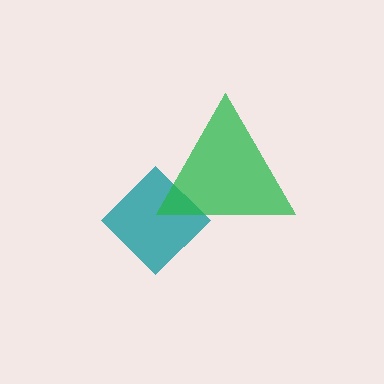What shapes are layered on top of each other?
The layered shapes are: a teal diamond, a green triangle.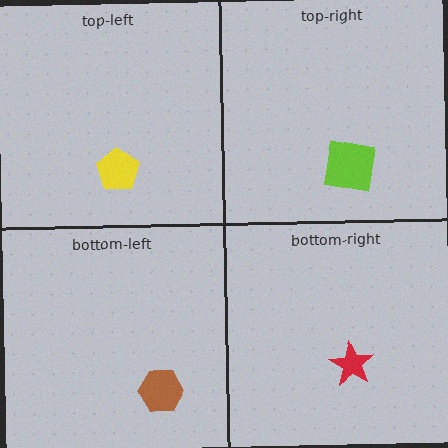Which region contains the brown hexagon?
The bottom-left region.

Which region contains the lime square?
The top-right region.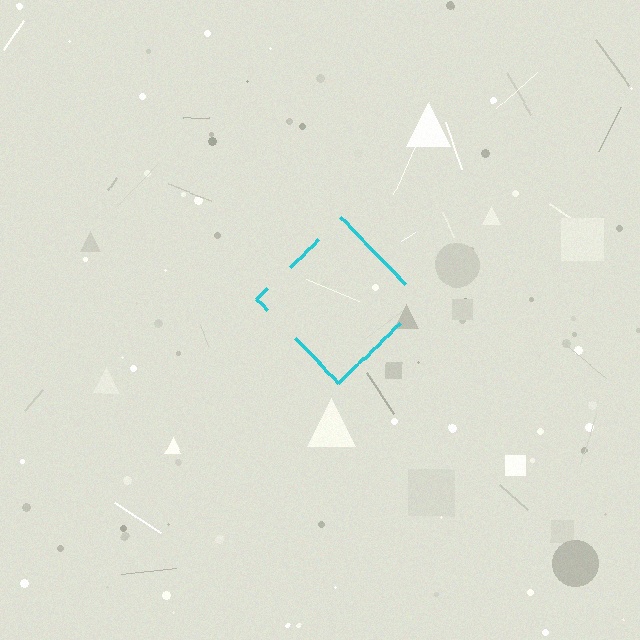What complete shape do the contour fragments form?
The contour fragments form a diamond.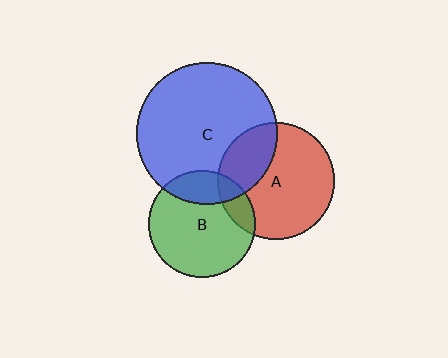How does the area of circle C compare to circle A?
Approximately 1.5 times.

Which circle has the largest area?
Circle C (blue).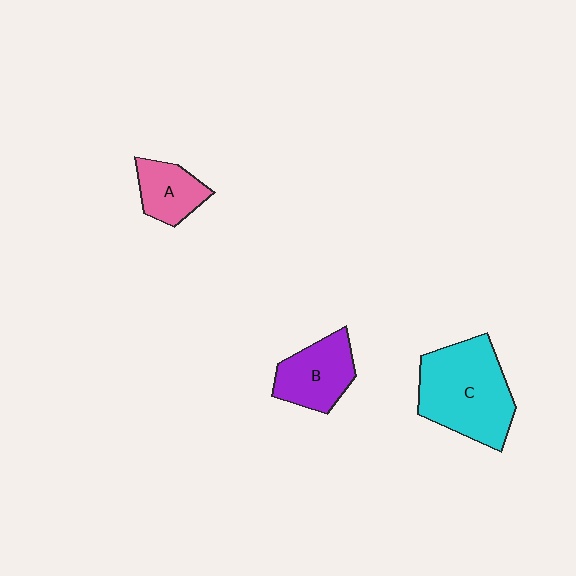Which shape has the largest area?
Shape C (cyan).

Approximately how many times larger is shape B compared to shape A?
Approximately 1.4 times.